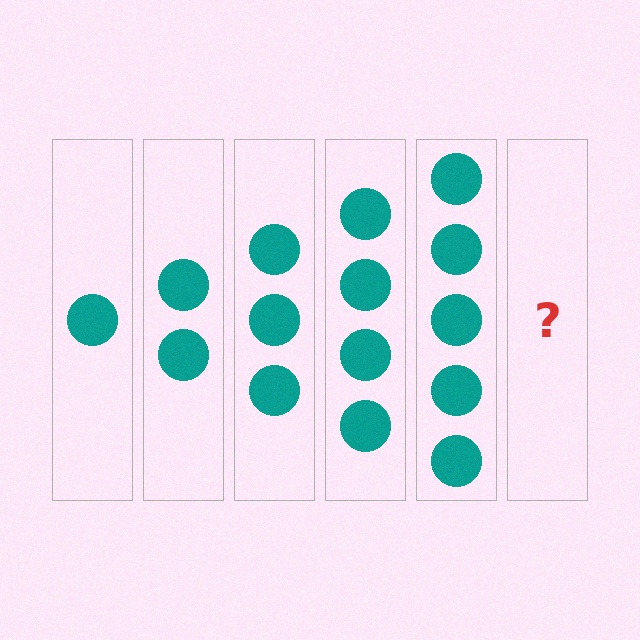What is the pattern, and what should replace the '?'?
The pattern is that each step adds one more circle. The '?' should be 6 circles.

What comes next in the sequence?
The next element should be 6 circles.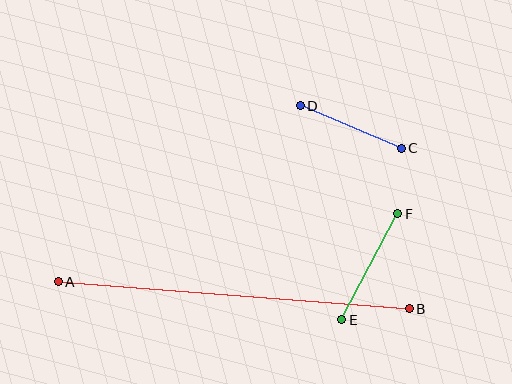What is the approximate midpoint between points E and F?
The midpoint is at approximately (370, 267) pixels.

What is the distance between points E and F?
The distance is approximately 120 pixels.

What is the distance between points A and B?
The distance is approximately 352 pixels.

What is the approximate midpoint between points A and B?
The midpoint is at approximately (234, 295) pixels.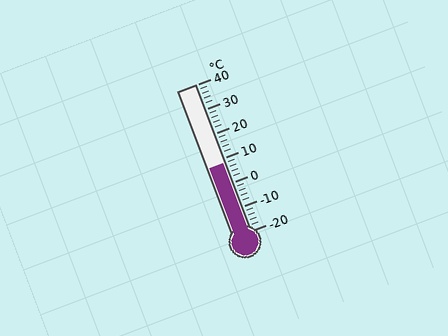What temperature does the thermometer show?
The thermometer shows approximately 8°C.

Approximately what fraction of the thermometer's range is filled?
The thermometer is filled to approximately 45% of its range.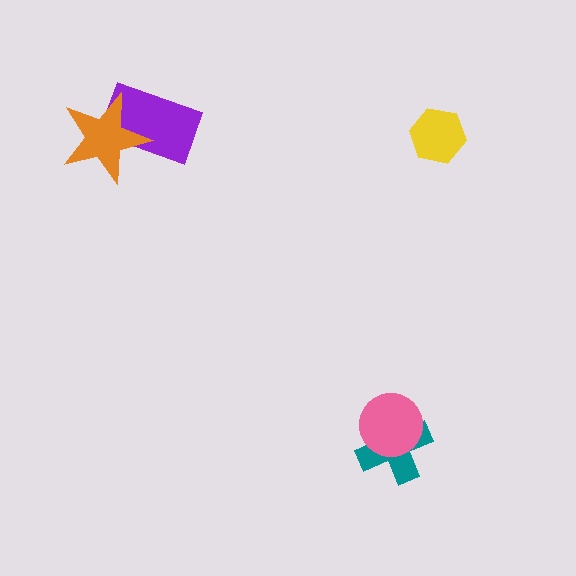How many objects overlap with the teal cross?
1 object overlaps with the teal cross.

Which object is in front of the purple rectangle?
The orange star is in front of the purple rectangle.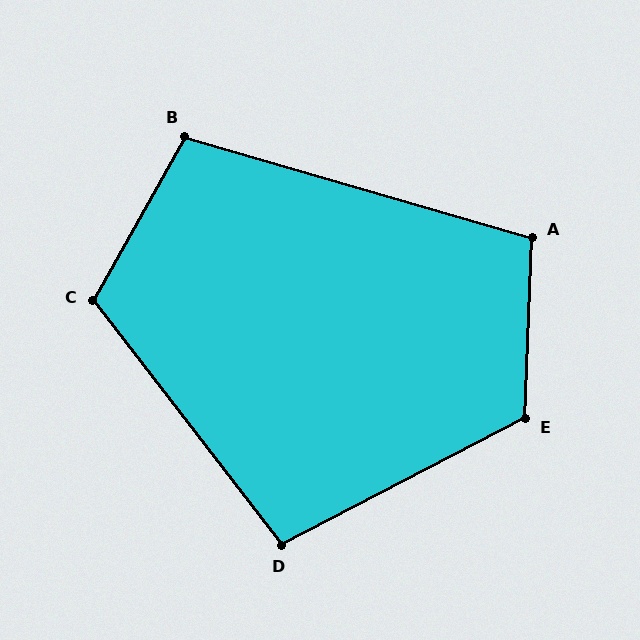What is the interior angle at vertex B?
Approximately 103 degrees (obtuse).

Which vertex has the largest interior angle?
E, at approximately 120 degrees.